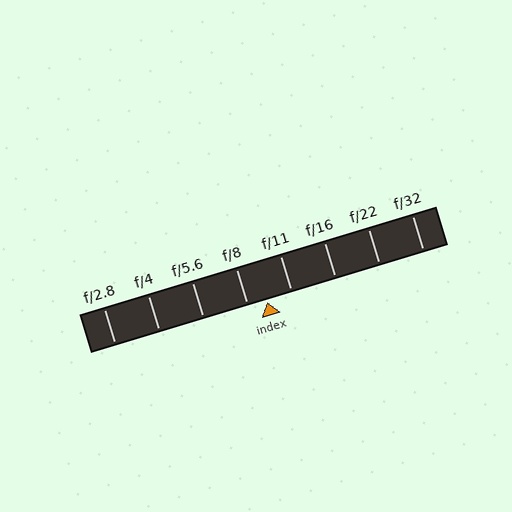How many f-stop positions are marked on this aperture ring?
There are 8 f-stop positions marked.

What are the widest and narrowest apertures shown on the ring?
The widest aperture shown is f/2.8 and the narrowest is f/32.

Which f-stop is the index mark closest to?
The index mark is closest to f/8.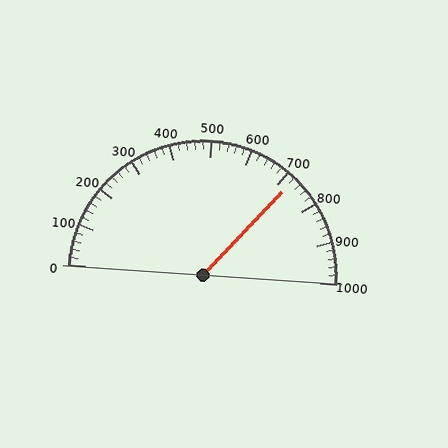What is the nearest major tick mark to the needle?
The nearest major tick mark is 700.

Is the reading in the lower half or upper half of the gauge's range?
The reading is in the upper half of the range (0 to 1000).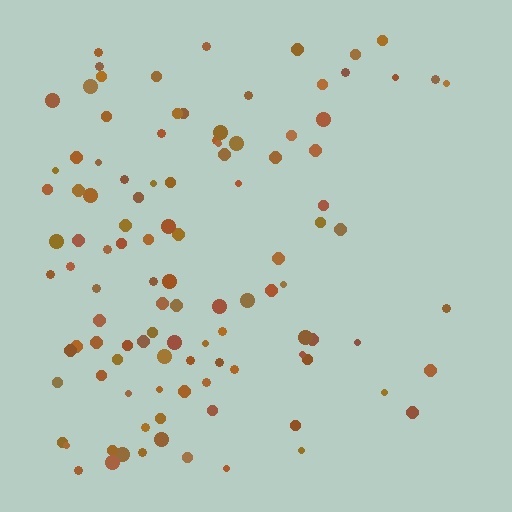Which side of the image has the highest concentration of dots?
The left.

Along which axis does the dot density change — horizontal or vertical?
Horizontal.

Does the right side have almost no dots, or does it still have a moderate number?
Still a moderate number, just noticeably fewer than the left.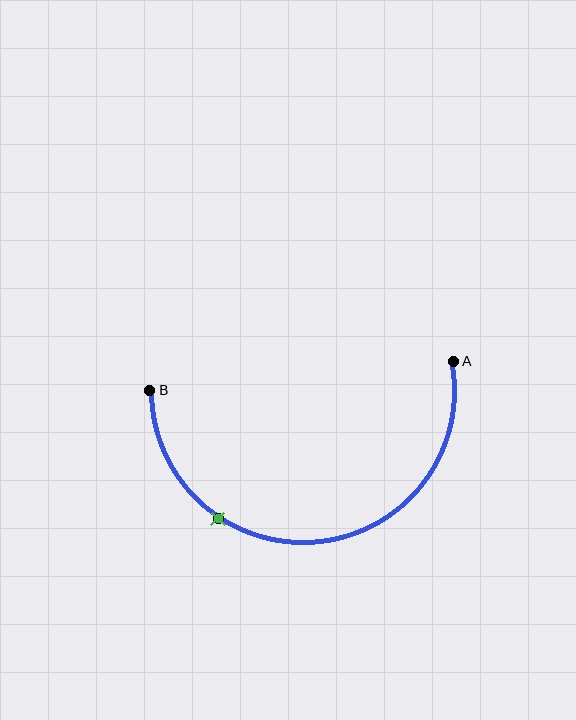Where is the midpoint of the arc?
The arc midpoint is the point on the curve farthest from the straight line joining A and B. It sits below that line.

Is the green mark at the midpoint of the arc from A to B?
No. The green mark lies on the arc but is closer to endpoint B. The arc midpoint would be at the point on the curve equidistant along the arc from both A and B.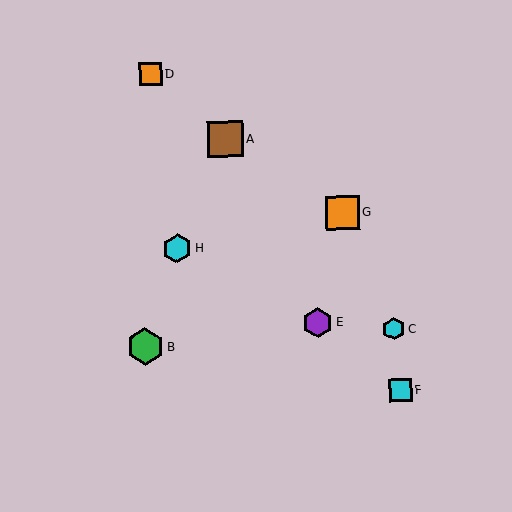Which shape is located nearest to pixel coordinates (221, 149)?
The brown square (labeled A) at (225, 139) is nearest to that location.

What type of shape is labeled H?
Shape H is a cyan hexagon.